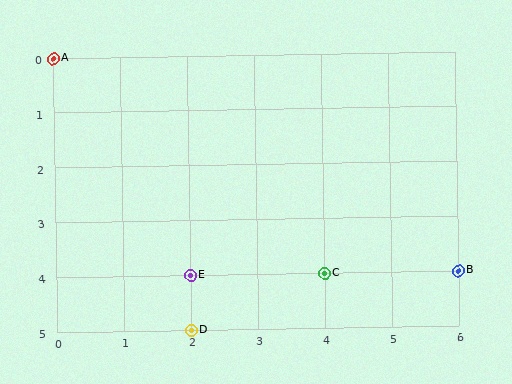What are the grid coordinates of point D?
Point D is at grid coordinates (2, 5).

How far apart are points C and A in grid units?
Points C and A are 4 columns and 4 rows apart (about 5.7 grid units diagonally).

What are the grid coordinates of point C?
Point C is at grid coordinates (4, 4).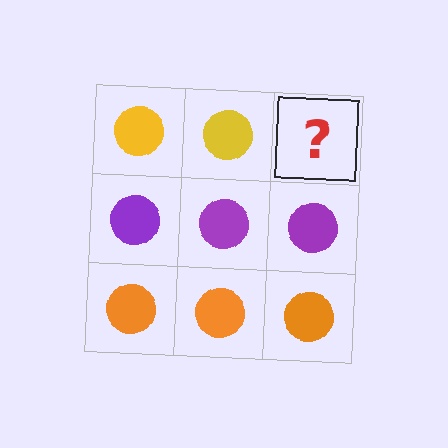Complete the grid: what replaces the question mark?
The question mark should be replaced with a yellow circle.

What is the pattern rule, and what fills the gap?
The rule is that each row has a consistent color. The gap should be filled with a yellow circle.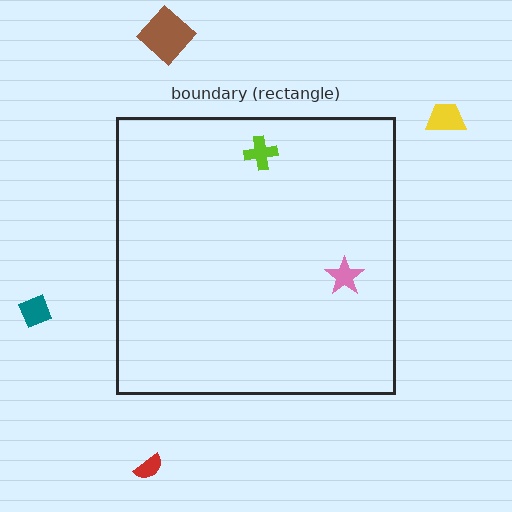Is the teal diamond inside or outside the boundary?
Outside.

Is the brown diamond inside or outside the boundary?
Outside.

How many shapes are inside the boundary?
2 inside, 4 outside.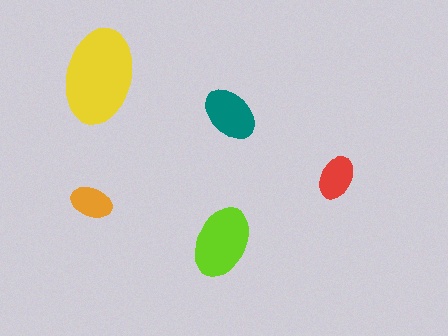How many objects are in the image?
There are 5 objects in the image.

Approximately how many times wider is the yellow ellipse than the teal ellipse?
About 1.5 times wider.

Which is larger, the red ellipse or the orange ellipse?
The red one.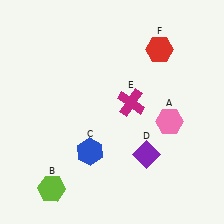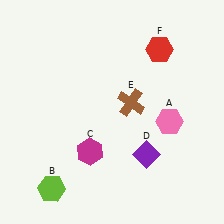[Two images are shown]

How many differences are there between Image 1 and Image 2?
There are 2 differences between the two images.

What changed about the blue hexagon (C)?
In Image 1, C is blue. In Image 2, it changed to magenta.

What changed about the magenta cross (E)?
In Image 1, E is magenta. In Image 2, it changed to brown.